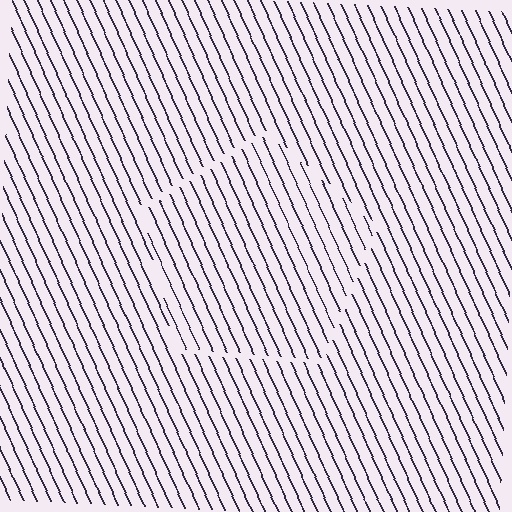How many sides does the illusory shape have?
5 sides — the line-ends trace a pentagon.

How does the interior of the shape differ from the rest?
The interior of the shape contains the same grating, shifted by half a period — the contour is defined by the phase discontinuity where line-ends from the inner and outer gratings abut.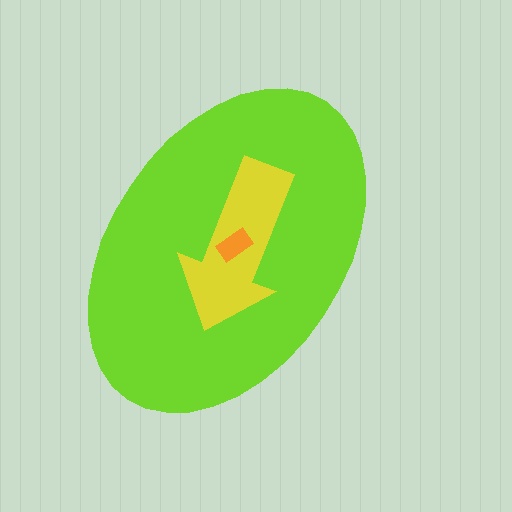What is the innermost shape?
The orange rectangle.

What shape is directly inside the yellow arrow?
The orange rectangle.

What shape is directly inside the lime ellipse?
The yellow arrow.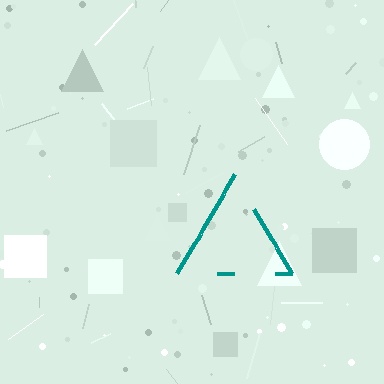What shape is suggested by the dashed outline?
The dashed outline suggests a triangle.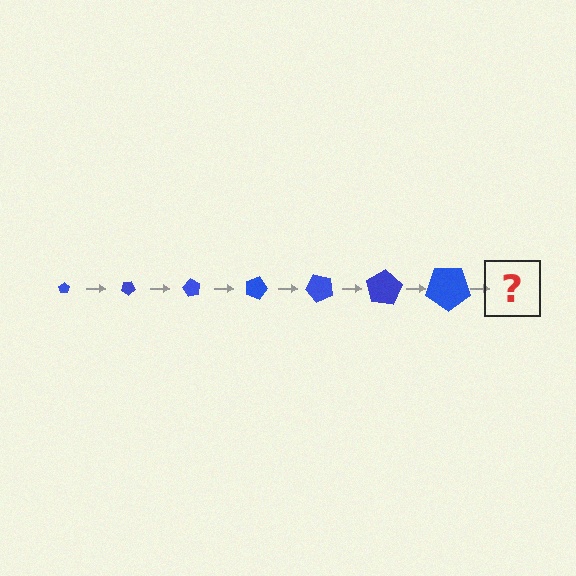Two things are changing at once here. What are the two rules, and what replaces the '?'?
The two rules are that the pentagon grows larger each step and it rotates 30 degrees each step. The '?' should be a pentagon, larger than the previous one and rotated 210 degrees from the start.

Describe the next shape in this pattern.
It should be a pentagon, larger than the previous one and rotated 210 degrees from the start.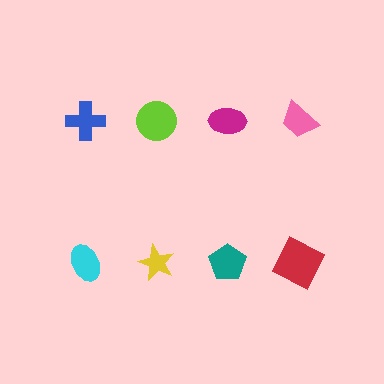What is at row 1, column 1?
A blue cross.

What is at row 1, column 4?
A pink trapezoid.